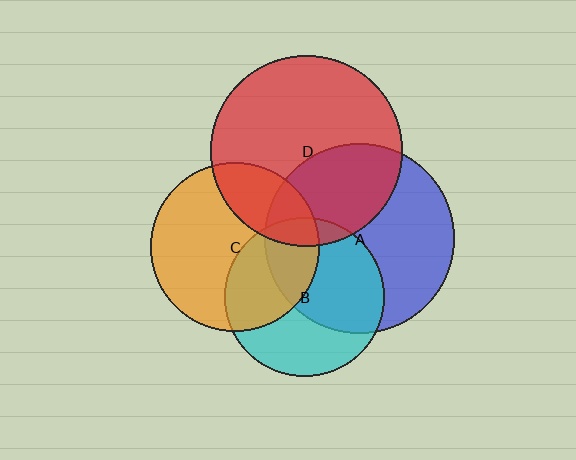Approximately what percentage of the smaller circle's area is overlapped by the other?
Approximately 10%.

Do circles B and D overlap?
Yes.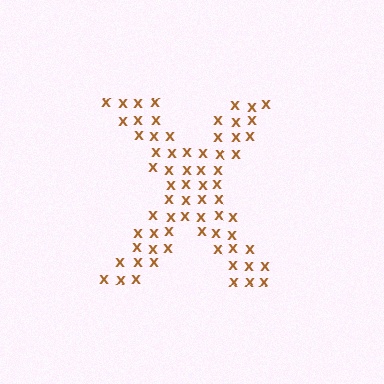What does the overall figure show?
The overall figure shows the letter X.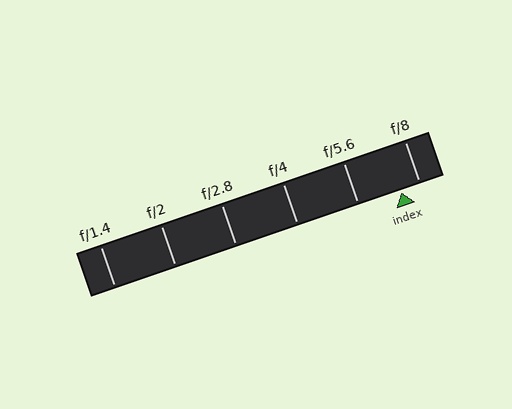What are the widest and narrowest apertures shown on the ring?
The widest aperture shown is f/1.4 and the narrowest is f/8.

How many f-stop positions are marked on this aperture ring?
There are 6 f-stop positions marked.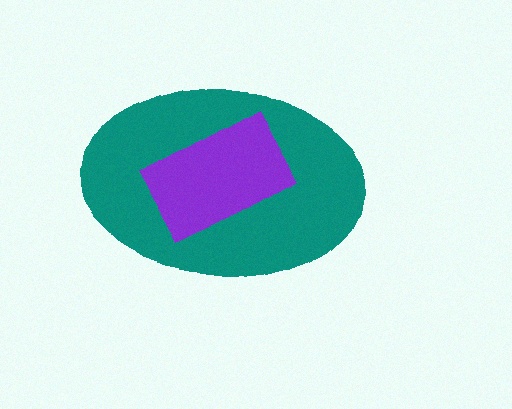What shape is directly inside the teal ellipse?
The purple rectangle.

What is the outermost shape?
The teal ellipse.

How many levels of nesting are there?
2.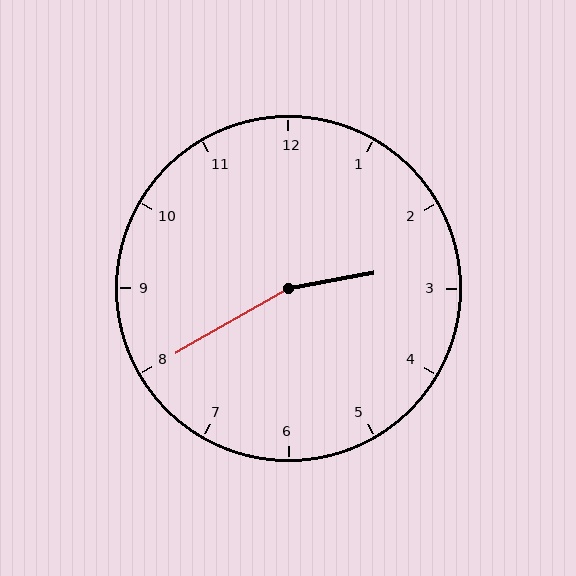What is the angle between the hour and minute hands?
Approximately 160 degrees.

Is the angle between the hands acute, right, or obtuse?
It is obtuse.